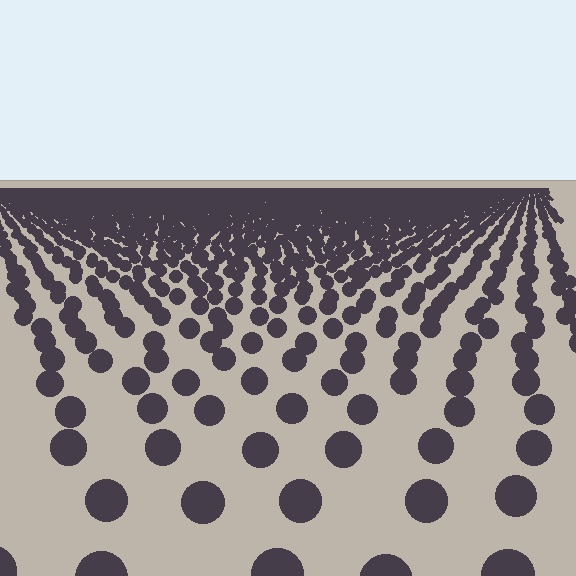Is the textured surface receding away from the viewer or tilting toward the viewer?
The surface is receding away from the viewer. Texture elements get smaller and denser toward the top.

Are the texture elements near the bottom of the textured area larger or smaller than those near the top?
Larger. Near the bottom, elements are closer to the viewer and appear at a bigger on-screen size.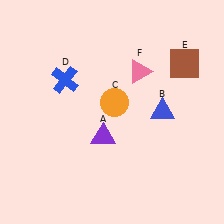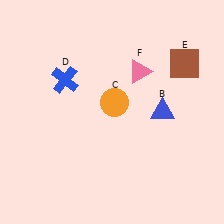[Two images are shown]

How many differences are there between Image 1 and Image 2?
There is 1 difference between the two images.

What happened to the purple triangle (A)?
The purple triangle (A) was removed in Image 2. It was in the bottom-left area of Image 1.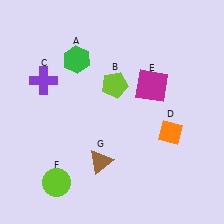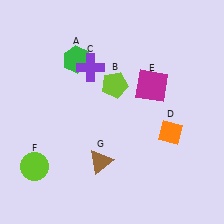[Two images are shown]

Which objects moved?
The objects that moved are: the purple cross (C), the lime circle (F).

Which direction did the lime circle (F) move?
The lime circle (F) moved left.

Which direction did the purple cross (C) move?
The purple cross (C) moved right.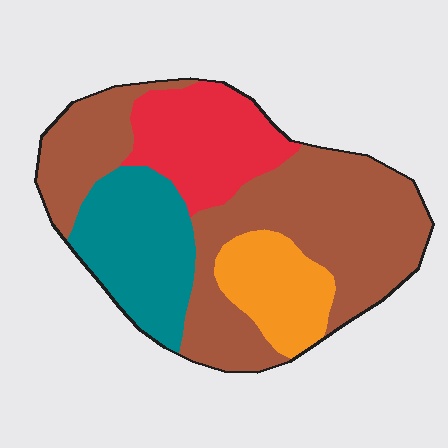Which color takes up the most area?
Brown, at roughly 50%.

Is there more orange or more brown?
Brown.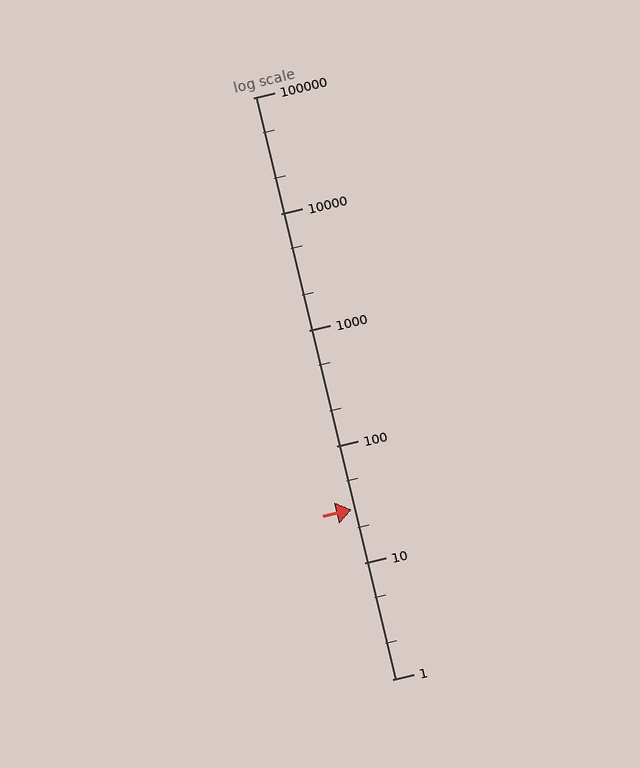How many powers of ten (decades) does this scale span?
The scale spans 5 decades, from 1 to 100000.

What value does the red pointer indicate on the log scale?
The pointer indicates approximately 29.